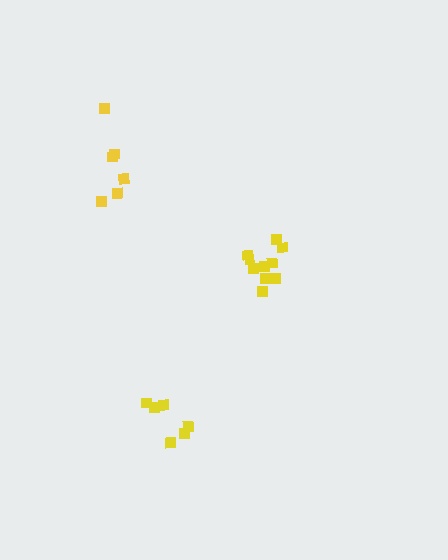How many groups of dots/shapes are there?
There are 3 groups.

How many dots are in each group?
Group 1: 6 dots, Group 2: 10 dots, Group 3: 6 dots (22 total).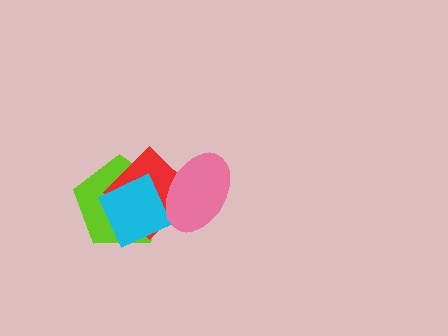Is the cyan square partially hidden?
No, no other shape covers it.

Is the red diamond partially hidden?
Yes, it is partially covered by another shape.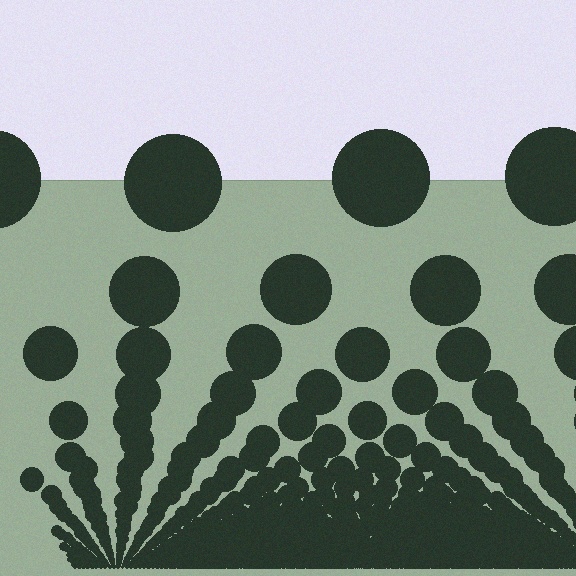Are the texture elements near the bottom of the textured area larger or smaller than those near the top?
Smaller. The gradient is inverted — elements near the bottom are smaller and denser.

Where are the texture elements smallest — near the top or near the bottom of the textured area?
Near the bottom.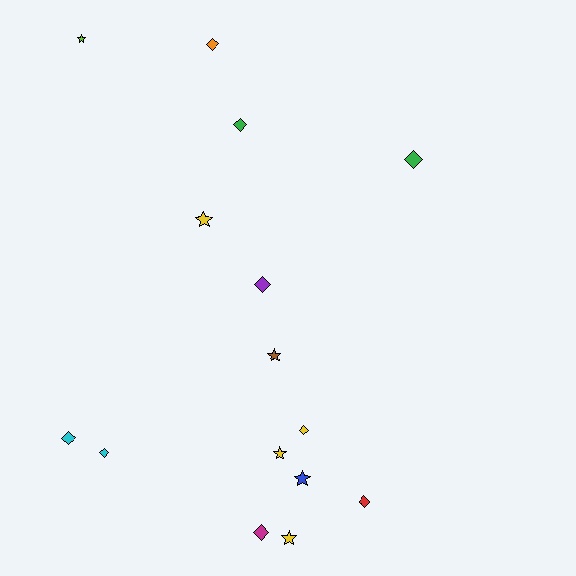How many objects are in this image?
There are 15 objects.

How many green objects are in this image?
There are 2 green objects.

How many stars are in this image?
There are 6 stars.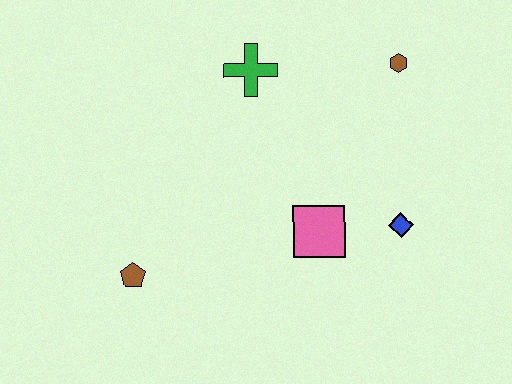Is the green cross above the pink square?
Yes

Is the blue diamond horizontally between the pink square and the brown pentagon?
No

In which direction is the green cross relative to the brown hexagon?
The green cross is to the left of the brown hexagon.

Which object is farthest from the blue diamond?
The brown pentagon is farthest from the blue diamond.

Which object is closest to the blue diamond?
The pink square is closest to the blue diamond.